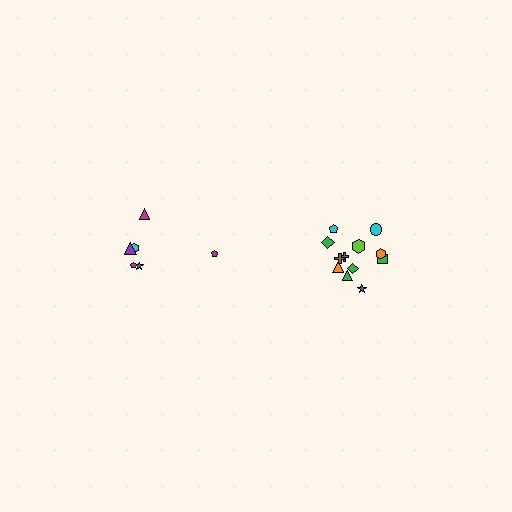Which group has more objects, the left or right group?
The right group.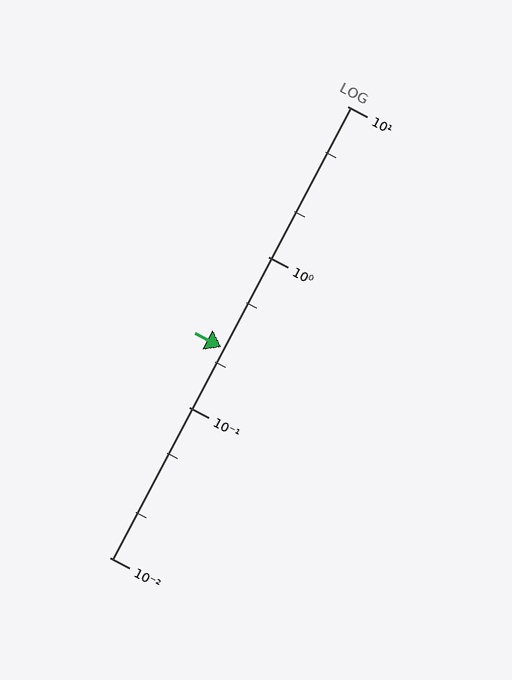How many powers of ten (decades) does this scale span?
The scale spans 3 decades, from 0.01 to 10.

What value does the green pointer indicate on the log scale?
The pointer indicates approximately 0.25.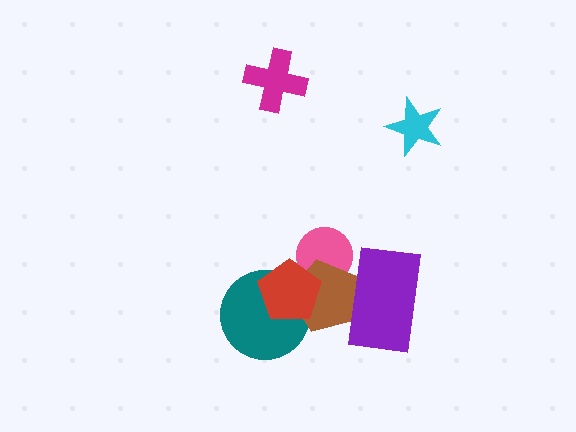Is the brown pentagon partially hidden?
Yes, it is partially covered by another shape.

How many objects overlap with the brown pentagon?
4 objects overlap with the brown pentagon.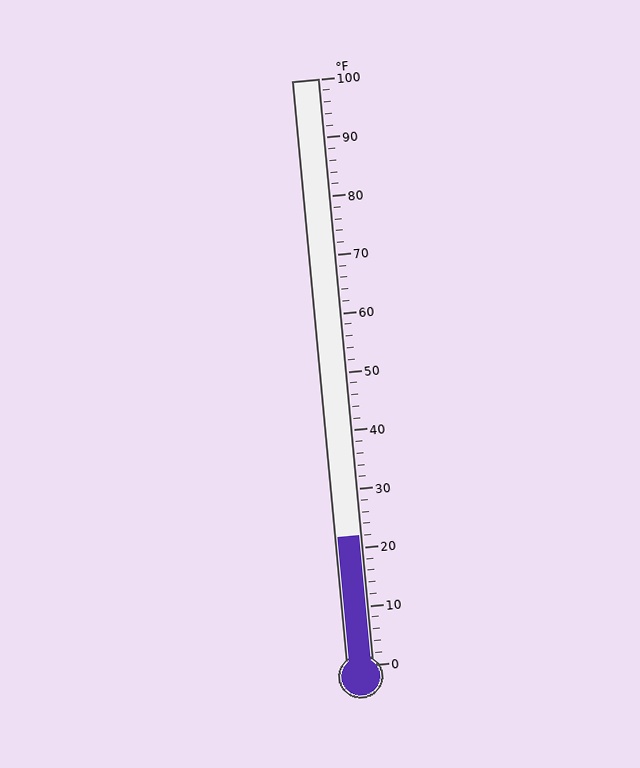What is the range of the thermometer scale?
The thermometer scale ranges from 0°F to 100°F.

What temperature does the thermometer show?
The thermometer shows approximately 22°F.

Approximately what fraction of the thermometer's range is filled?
The thermometer is filled to approximately 20% of its range.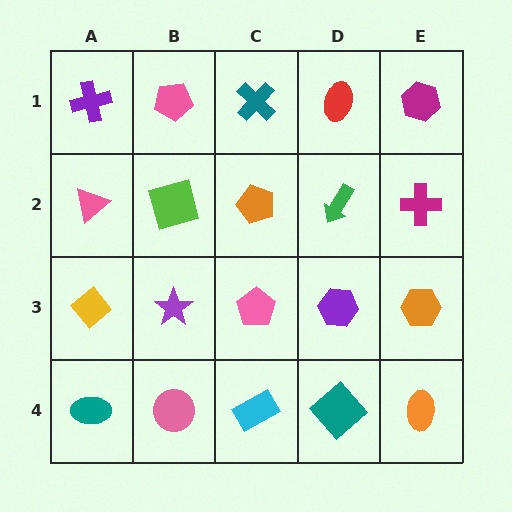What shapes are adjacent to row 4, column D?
A purple hexagon (row 3, column D), a cyan rectangle (row 4, column C), an orange ellipse (row 4, column E).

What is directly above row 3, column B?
A lime square.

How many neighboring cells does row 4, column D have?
3.